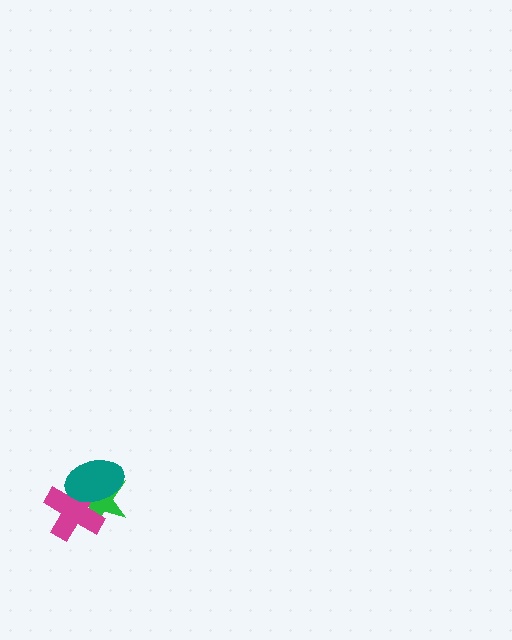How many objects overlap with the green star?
2 objects overlap with the green star.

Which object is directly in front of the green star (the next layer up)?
The magenta cross is directly in front of the green star.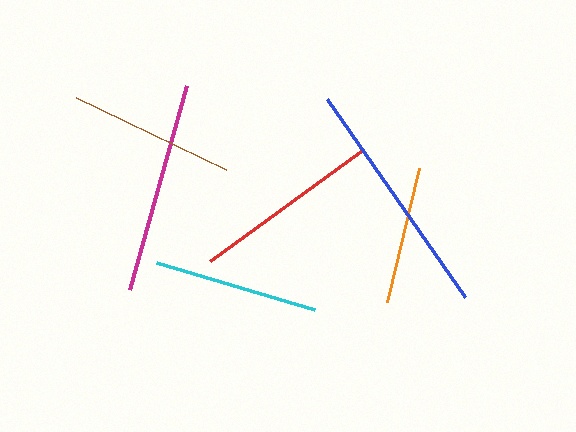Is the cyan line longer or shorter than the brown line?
The brown line is longer than the cyan line.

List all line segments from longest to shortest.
From longest to shortest: blue, magenta, red, brown, cyan, orange.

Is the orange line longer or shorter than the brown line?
The brown line is longer than the orange line.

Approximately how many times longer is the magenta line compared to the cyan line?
The magenta line is approximately 1.3 times the length of the cyan line.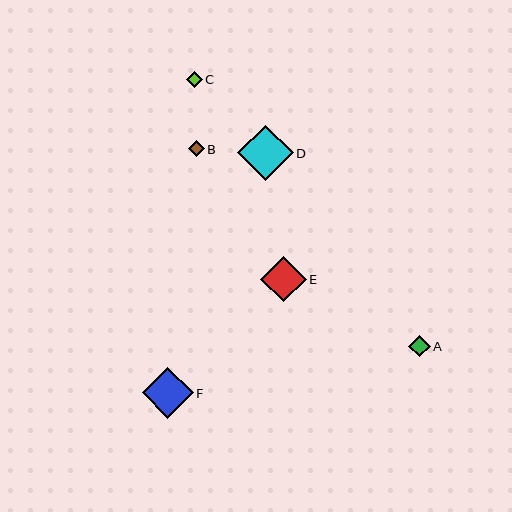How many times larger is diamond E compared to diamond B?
Diamond E is approximately 2.9 times the size of diamond B.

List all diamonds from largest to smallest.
From largest to smallest: D, F, E, A, B, C.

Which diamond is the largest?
Diamond D is the largest with a size of approximately 55 pixels.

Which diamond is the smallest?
Diamond C is the smallest with a size of approximately 16 pixels.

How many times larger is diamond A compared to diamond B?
Diamond A is approximately 1.4 times the size of diamond B.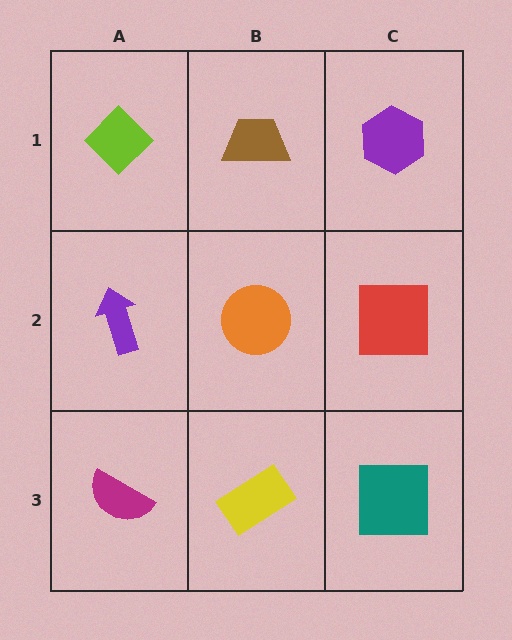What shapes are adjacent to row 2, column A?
A lime diamond (row 1, column A), a magenta semicircle (row 3, column A), an orange circle (row 2, column B).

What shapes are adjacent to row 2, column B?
A brown trapezoid (row 1, column B), a yellow rectangle (row 3, column B), a purple arrow (row 2, column A), a red square (row 2, column C).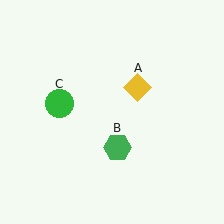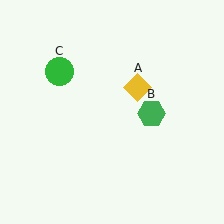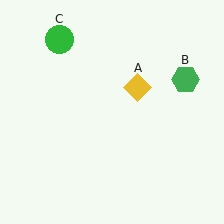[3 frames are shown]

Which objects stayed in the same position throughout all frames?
Yellow diamond (object A) remained stationary.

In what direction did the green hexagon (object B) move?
The green hexagon (object B) moved up and to the right.